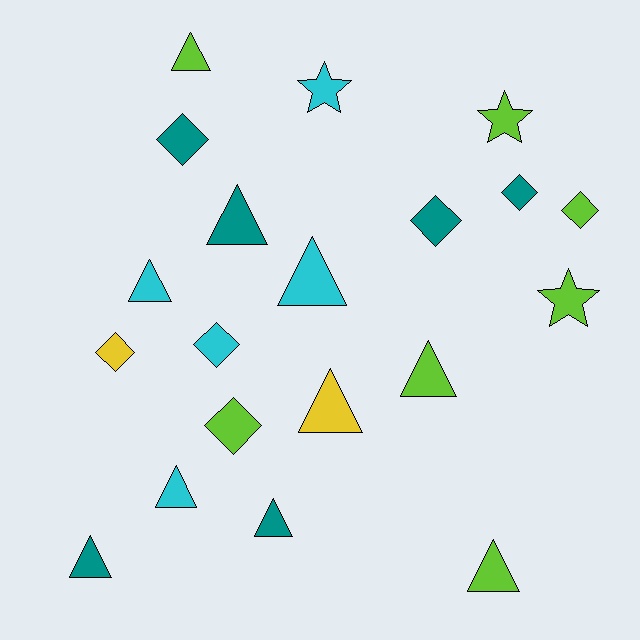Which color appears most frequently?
Lime, with 7 objects.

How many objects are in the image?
There are 20 objects.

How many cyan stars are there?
There is 1 cyan star.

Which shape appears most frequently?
Triangle, with 10 objects.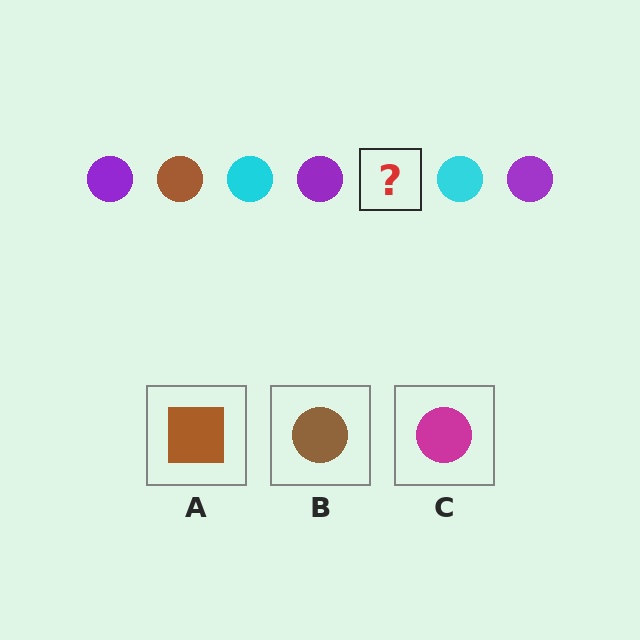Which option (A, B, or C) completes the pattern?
B.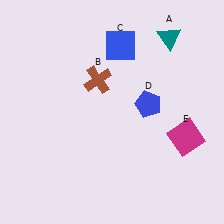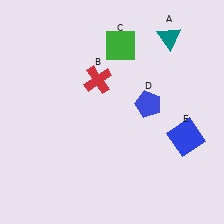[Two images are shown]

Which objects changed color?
B changed from brown to red. C changed from blue to green. E changed from magenta to blue.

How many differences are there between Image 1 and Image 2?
There are 3 differences between the two images.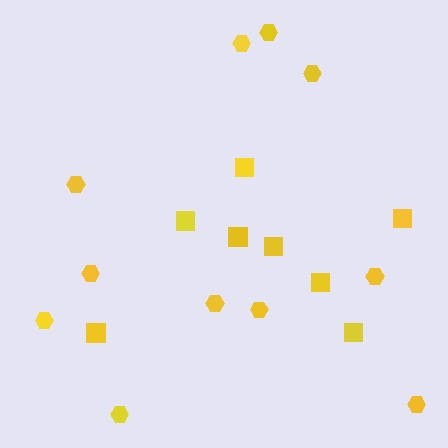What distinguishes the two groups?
There are 2 groups: one group of squares (8) and one group of hexagons (11).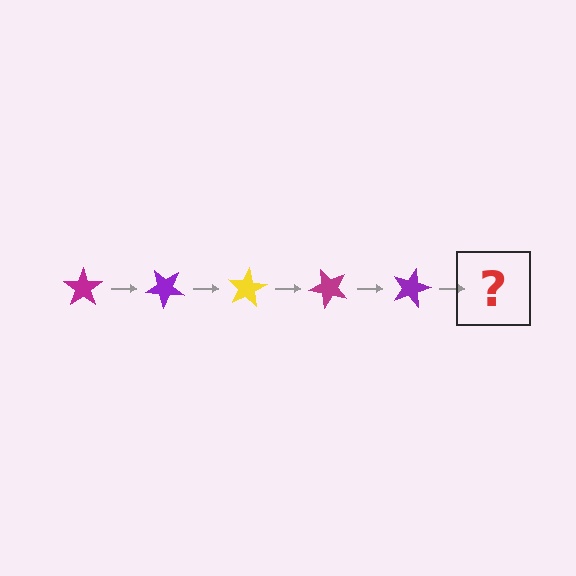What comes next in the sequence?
The next element should be a yellow star, rotated 200 degrees from the start.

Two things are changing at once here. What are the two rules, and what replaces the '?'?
The two rules are that it rotates 40 degrees each step and the color cycles through magenta, purple, and yellow. The '?' should be a yellow star, rotated 200 degrees from the start.